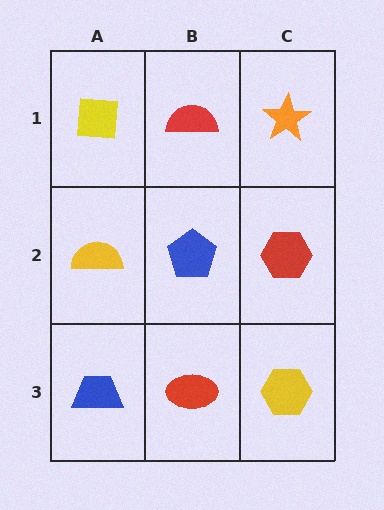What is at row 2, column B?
A blue pentagon.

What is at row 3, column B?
A red ellipse.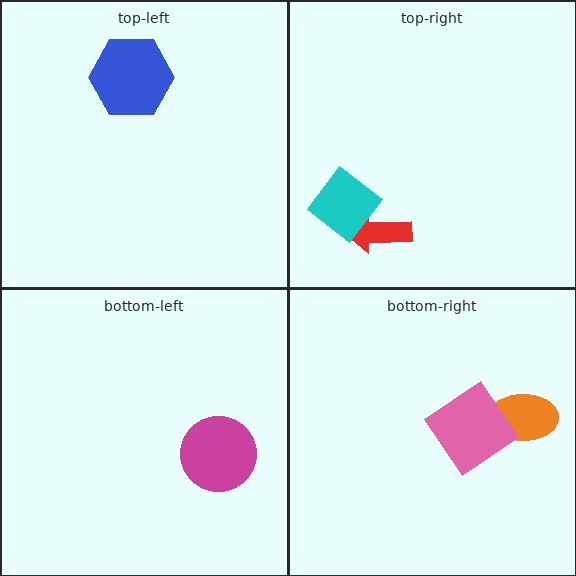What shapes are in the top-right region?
The red arrow, the cyan diamond.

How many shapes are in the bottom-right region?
2.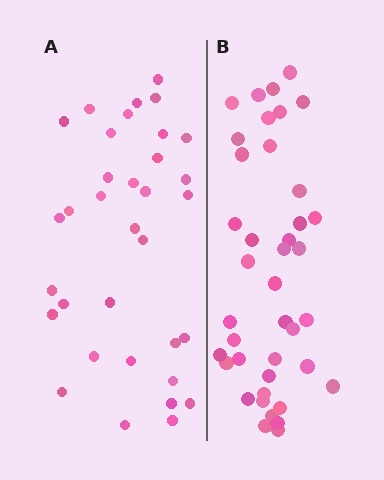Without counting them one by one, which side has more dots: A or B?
Region B (the right region) has more dots.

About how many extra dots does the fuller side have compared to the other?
Region B has about 6 more dots than region A.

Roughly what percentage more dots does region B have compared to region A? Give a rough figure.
About 20% more.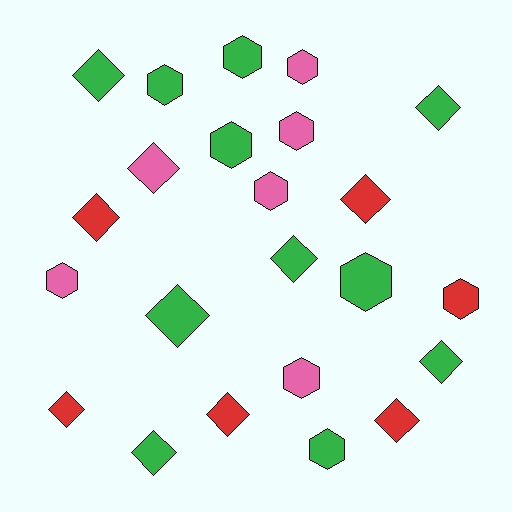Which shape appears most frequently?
Diamond, with 12 objects.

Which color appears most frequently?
Green, with 11 objects.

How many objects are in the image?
There are 23 objects.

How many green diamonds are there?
There are 6 green diamonds.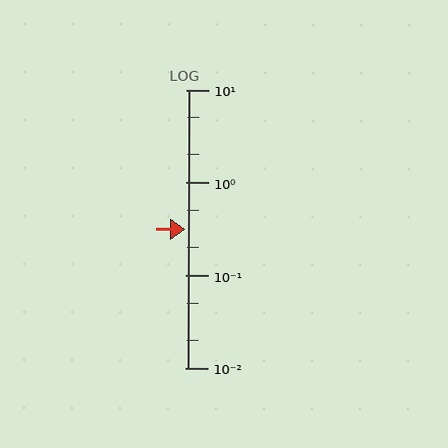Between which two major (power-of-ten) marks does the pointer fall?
The pointer is between 0.1 and 1.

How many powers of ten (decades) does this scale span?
The scale spans 3 decades, from 0.01 to 10.